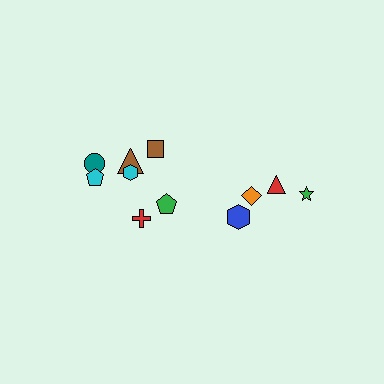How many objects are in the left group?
There are 7 objects.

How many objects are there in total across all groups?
There are 11 objects.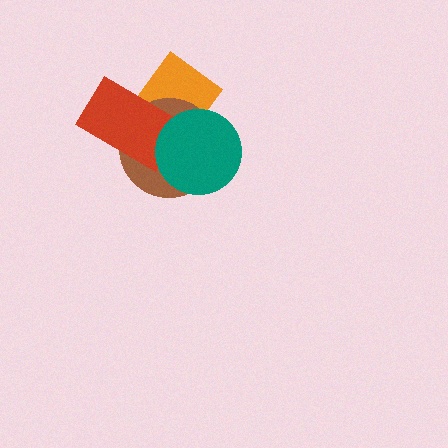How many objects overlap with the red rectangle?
3 objects overlap with the red rectangle.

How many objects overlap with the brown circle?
3 objects overlap with the brown circle.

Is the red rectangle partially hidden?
Yes, it is partially covered by another shape.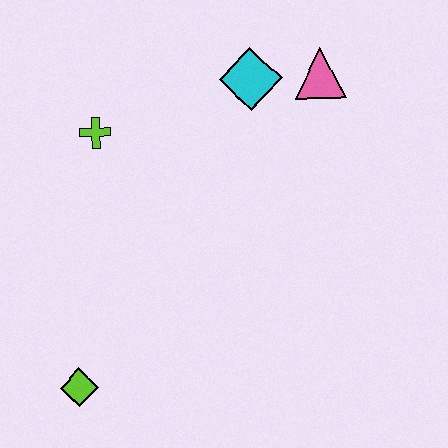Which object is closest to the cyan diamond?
The pink triangle is closest to the cyan diamond.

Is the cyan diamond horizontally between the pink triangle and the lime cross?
Yes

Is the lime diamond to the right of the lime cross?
No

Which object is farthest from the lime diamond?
The pink triangle is farthest from the lime diamond.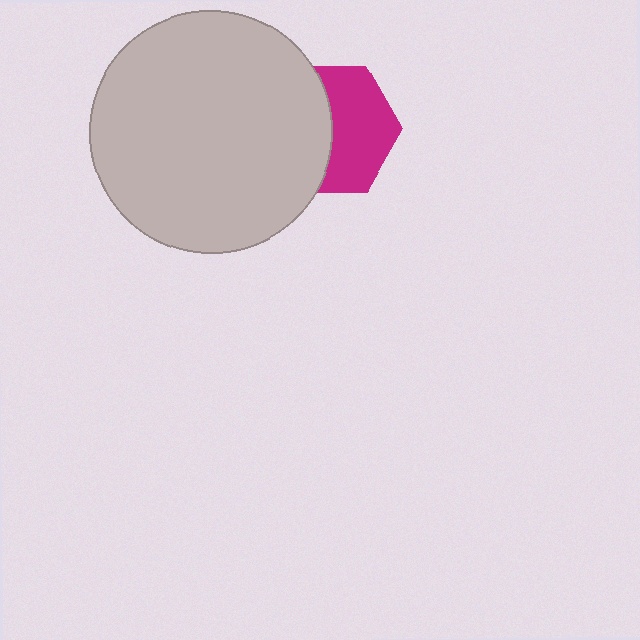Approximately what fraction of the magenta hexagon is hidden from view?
Roughly 47% of the magenta hexagon is hidden behind the light gray circle.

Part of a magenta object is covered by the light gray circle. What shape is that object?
It is a hexagon.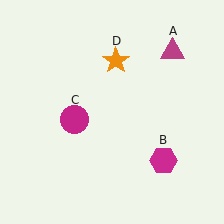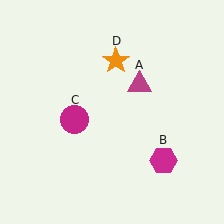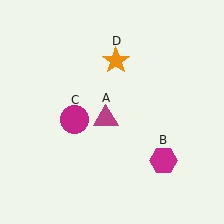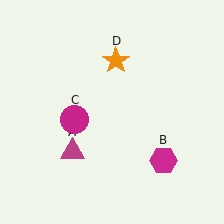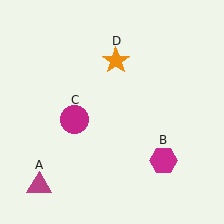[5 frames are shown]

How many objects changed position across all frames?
1 object changed position: magenta triangle (object A).